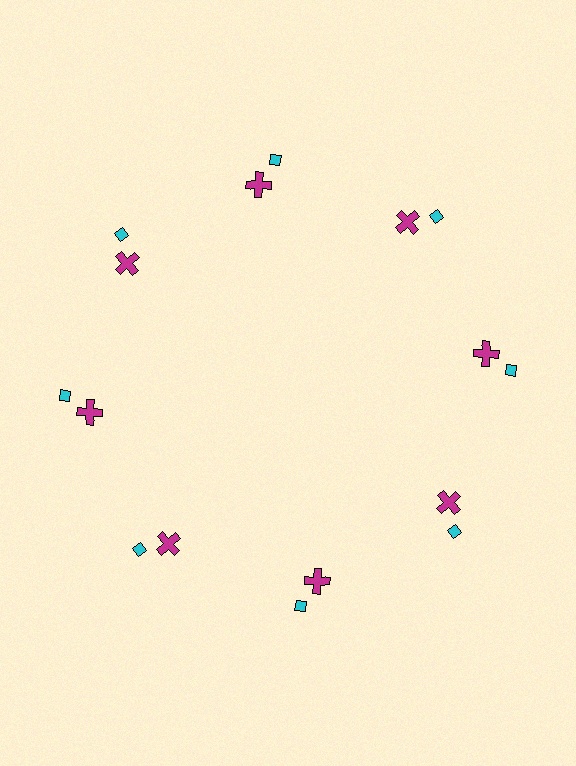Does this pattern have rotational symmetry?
Yes, this pattern has 8-fold rotational symmetry. It looks the same after rotating 45 degrees around the center.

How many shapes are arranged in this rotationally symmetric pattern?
There are 16 shapes, arranged in 8 groups of 2.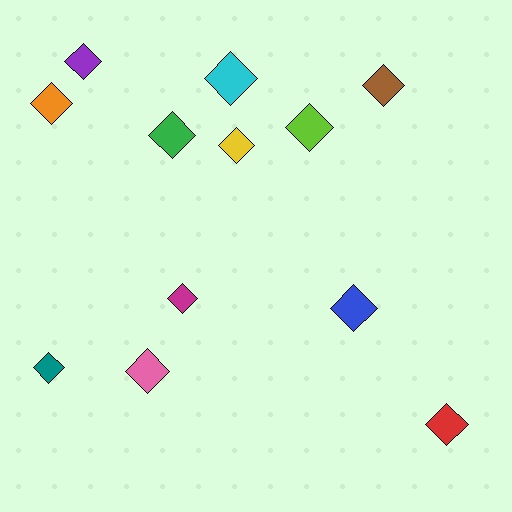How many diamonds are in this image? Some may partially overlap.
There are 12 diamonds.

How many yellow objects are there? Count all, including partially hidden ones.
There is 1 yellow object.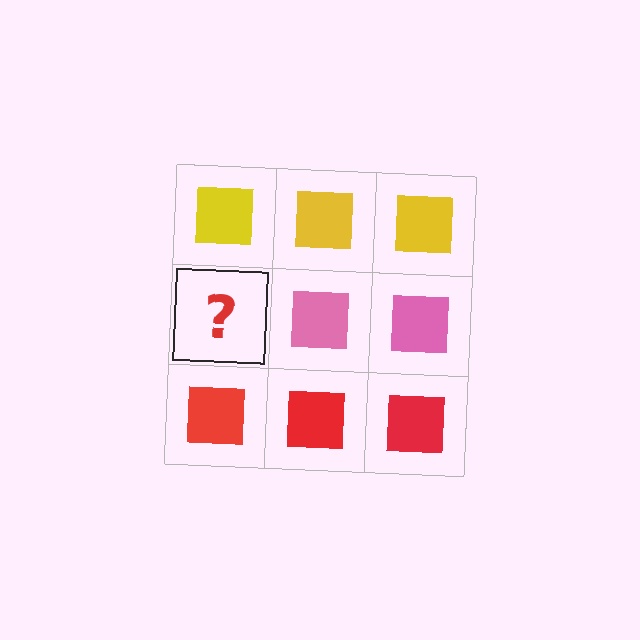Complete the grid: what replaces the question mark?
The question mark should be replaced with a pink square.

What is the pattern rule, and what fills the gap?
The rule is that each row has a consistent color. The gap should be filled with a pink square.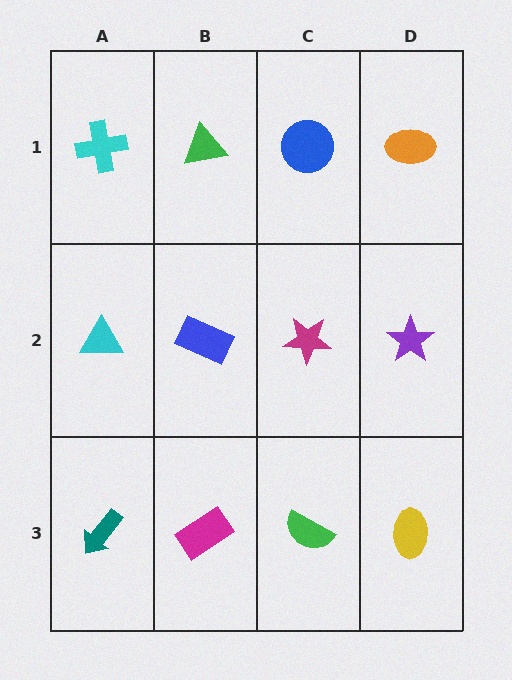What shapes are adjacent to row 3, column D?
A purple star (row 2, column D), a green semicircle (row 3, column C).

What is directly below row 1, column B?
A blue rectangle.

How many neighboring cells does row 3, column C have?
3.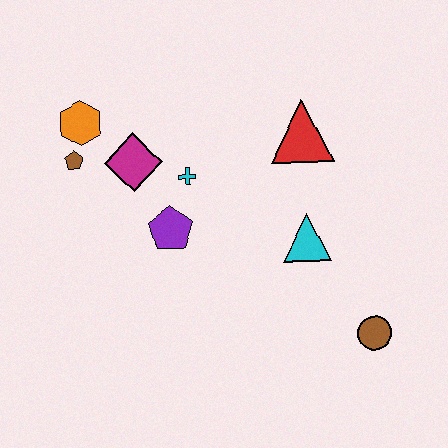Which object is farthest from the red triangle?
The brown pentagon is farthest from the red triangle.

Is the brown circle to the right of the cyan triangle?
Yes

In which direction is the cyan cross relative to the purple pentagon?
The cyan cross is above the purple pentagon.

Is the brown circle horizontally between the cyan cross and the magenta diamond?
No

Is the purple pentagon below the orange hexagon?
Yes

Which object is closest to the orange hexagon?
The brown pentagon is closest to the orange hexagon.